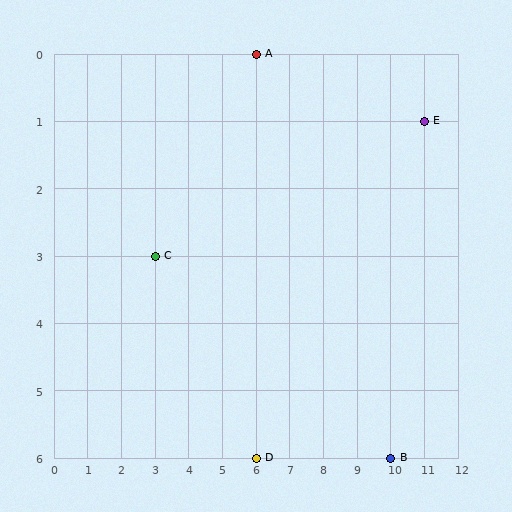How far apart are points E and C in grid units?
Points E and C are 8 columns and 2 rows apart (about 8.2 grid units diagonally).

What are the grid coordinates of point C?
Point C is at grid coordinates (3, 3).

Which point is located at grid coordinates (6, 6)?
Point D is at (6, 6).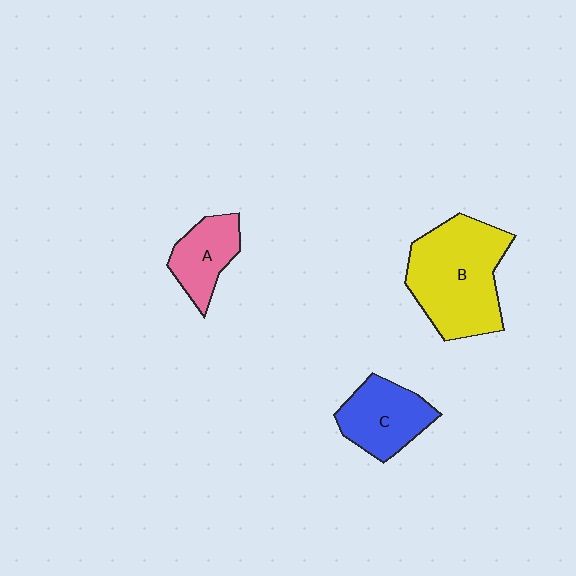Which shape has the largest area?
Shape B (yellow).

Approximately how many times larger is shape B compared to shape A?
Approximately 2.2 times.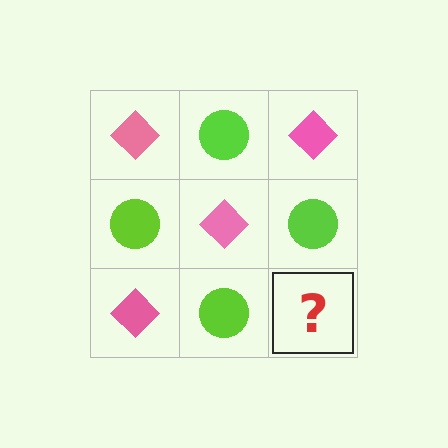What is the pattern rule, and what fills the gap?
The rule is that it alternates pink diamond and lime circle in a checkerboard pattern. The gap should be filled with a pink diamond.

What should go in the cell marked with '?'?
The missing cell should contain a pink diamond.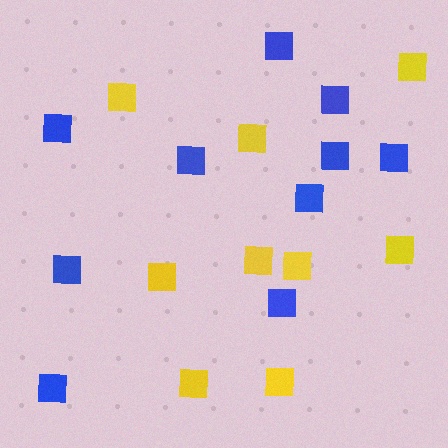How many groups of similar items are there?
There are 2 groups: one group of yellow squares (9) and one group of blue squares (10).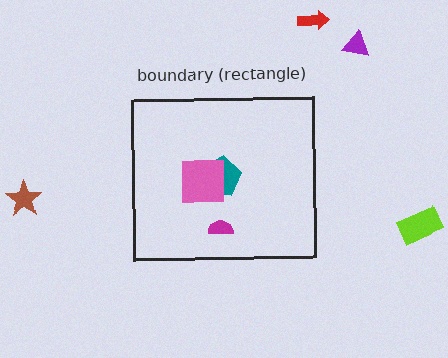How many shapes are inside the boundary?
3 inside, 4 outside.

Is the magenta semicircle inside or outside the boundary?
Inside.